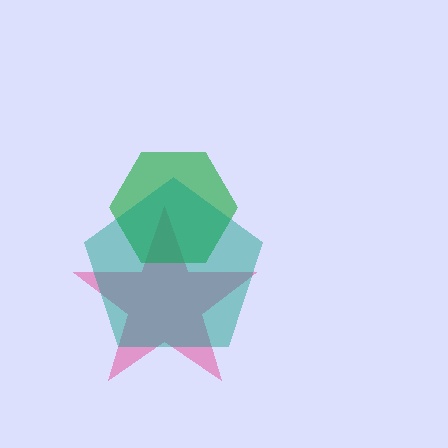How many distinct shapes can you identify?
There are 3 distinct shapes: a pink star, a green hexagon, a teal pentagon.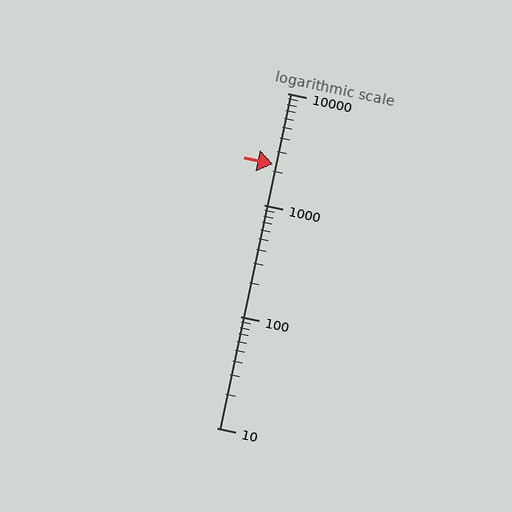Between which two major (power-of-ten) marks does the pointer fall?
The pointer is between 1000 and 10000.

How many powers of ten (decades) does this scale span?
The scale spans 3 decades, from 10 to 10000.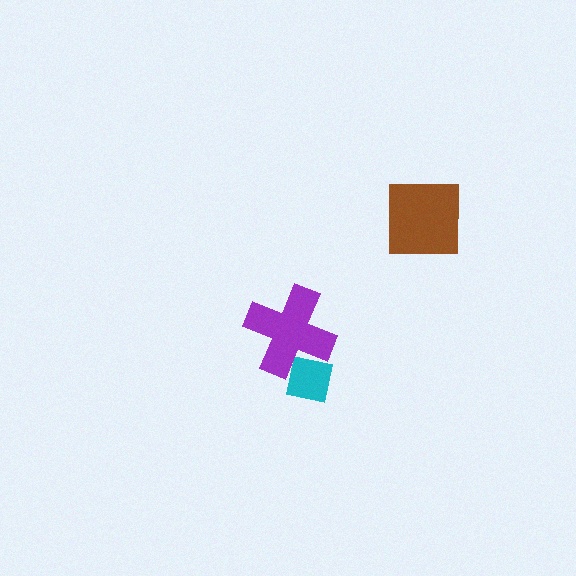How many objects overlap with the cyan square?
1 object overlaps with the cyan square.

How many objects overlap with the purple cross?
1 object overlaps with the purple cross.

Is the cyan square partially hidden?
Yes, it is partially covered by another shape.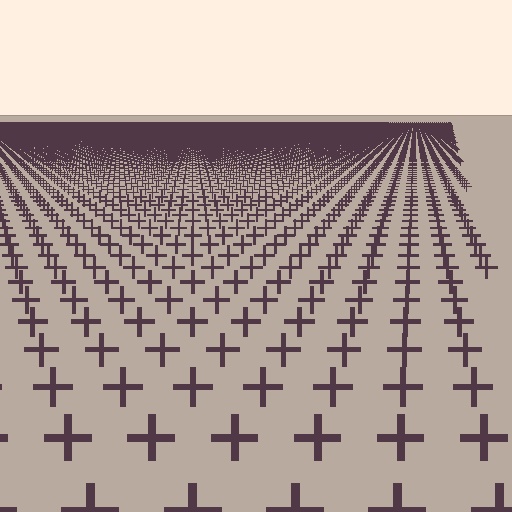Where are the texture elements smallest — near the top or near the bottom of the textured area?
Near the top.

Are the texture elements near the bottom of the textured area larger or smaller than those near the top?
Larger. Near the bottom, elements are closer to the viewer and appear at a bigger on-screen size.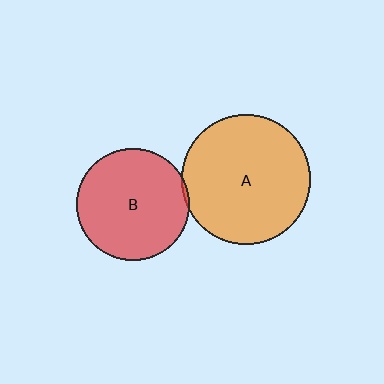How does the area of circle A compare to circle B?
Approximately 1.3 times.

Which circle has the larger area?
Circle A (orange).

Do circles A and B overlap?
Yes.